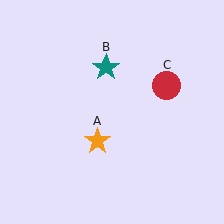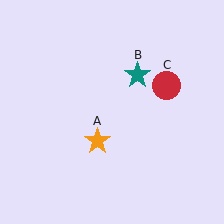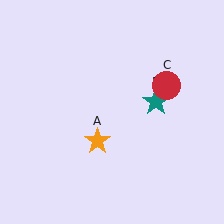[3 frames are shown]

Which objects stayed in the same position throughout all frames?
Orange star (object A) and red circle (object C) remained stationary.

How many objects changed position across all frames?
1 object changed position: teal star (object B).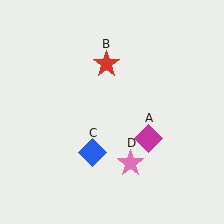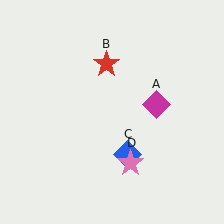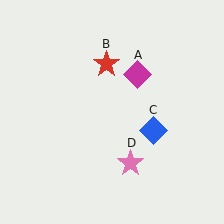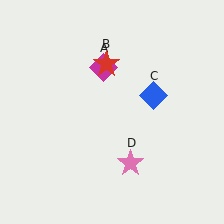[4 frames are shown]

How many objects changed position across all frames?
2 objects changed position: magenta diamond (object A), blue diamond (object C).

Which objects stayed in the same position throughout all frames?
Red star (object B) and pink star (object D) remained stationary.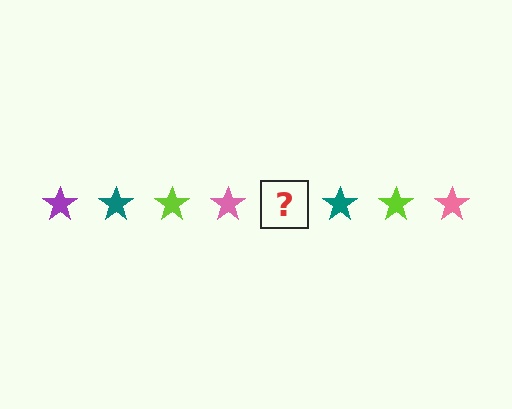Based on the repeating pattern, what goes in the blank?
The blank should be a purple star.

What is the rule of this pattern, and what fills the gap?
The rule is that the pattern cycles through purple, teal, lime, pink stars. The gap should be filled with a purple star.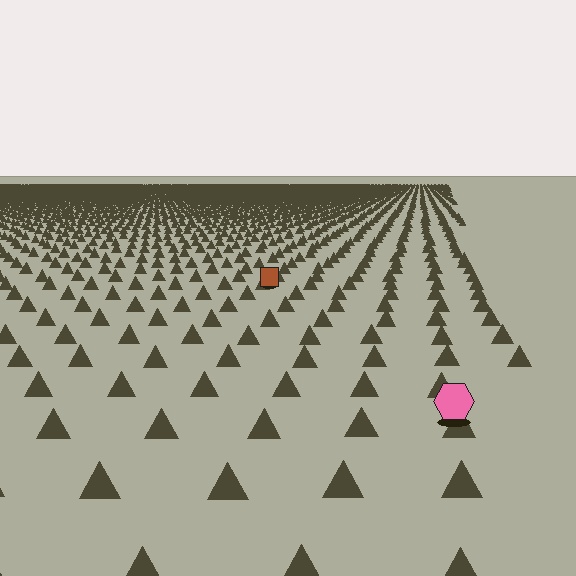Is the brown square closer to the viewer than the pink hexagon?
No. The pink hexagon is closer — you can tell from the texture gradient: the ground texture is coarser near it.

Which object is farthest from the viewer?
The brown square is farthest from the viewer. It appears smaller and the ground texture around it is denser.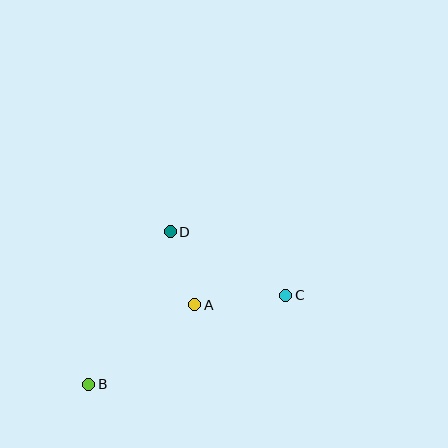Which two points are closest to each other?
Points A and D are closest to each other.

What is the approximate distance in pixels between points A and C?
The distance between A and C is approximately 91 pixels.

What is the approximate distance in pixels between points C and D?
The distance between C and D is approximately 132 pixels.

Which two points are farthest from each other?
Points B and C are farthest from each other.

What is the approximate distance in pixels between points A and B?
The distance between A and B is approximately 133 pixels.